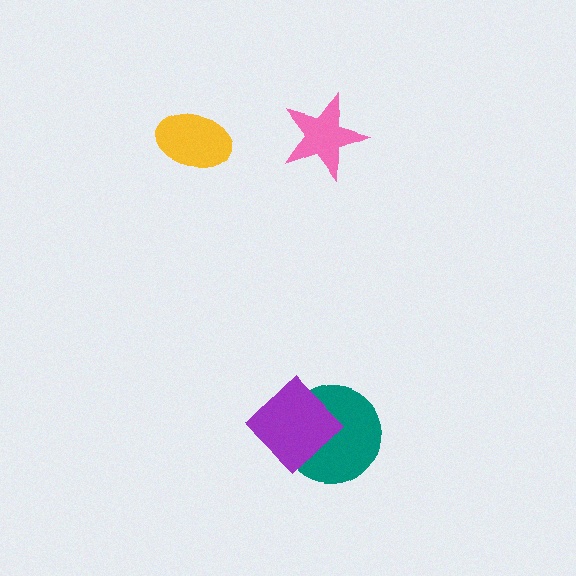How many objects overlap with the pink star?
0 objects overlap with the pink star.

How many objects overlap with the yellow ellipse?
0 objects overlap with the yellow ellipse.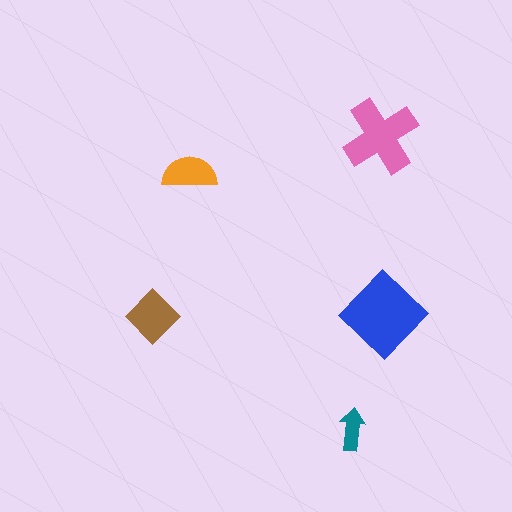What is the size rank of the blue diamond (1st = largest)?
1st.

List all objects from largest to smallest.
The blue diamond, the pink cross, the brown diamond, the orange semicircle, the teal arrow.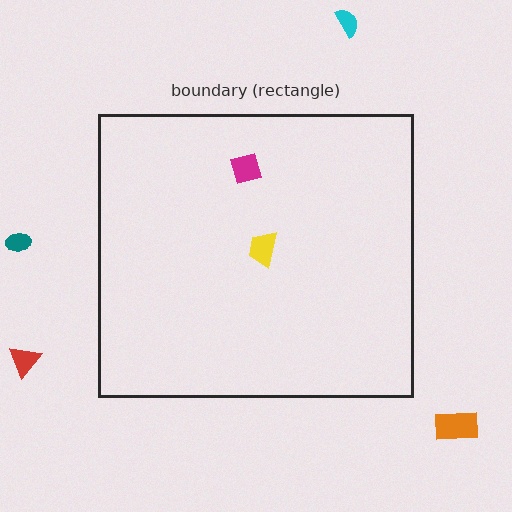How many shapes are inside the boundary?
2 inside, 4 outside.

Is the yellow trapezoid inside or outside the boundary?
Inside.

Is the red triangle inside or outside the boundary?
Outside.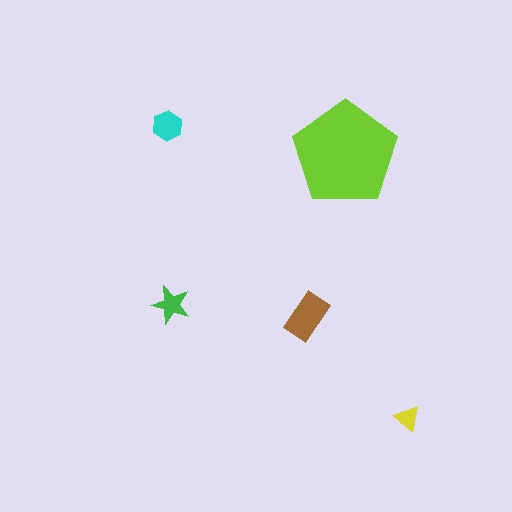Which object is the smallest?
The yellow triangle.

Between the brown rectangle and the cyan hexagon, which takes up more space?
The brown rectangle.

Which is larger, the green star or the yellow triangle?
The green star.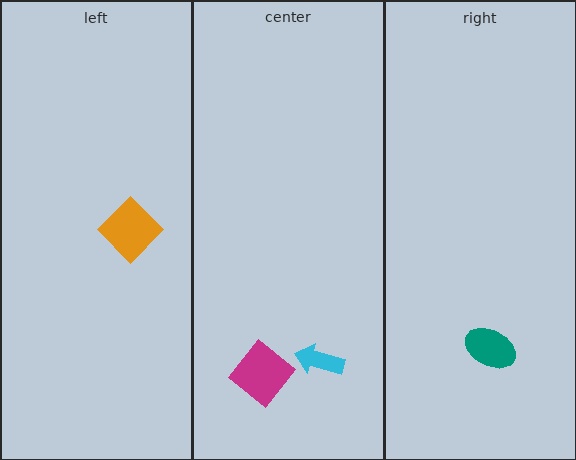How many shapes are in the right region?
1.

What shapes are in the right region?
The teal ellipse.